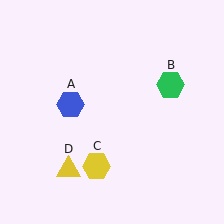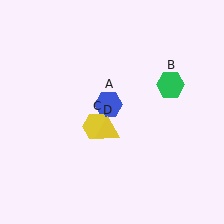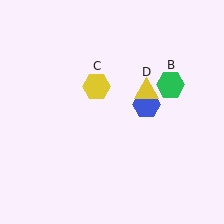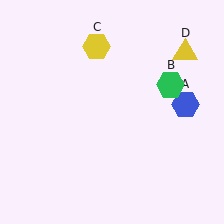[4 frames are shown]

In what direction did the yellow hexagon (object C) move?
The yellow hexagon (object C) moved up.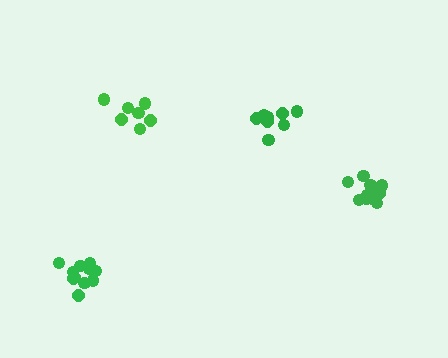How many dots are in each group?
Group 1: 11 dots, Group 2: 7 dots, Group 3: 8 dots, Group 4: 11 dots (37 total).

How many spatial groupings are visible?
There are 4 spatial groupings.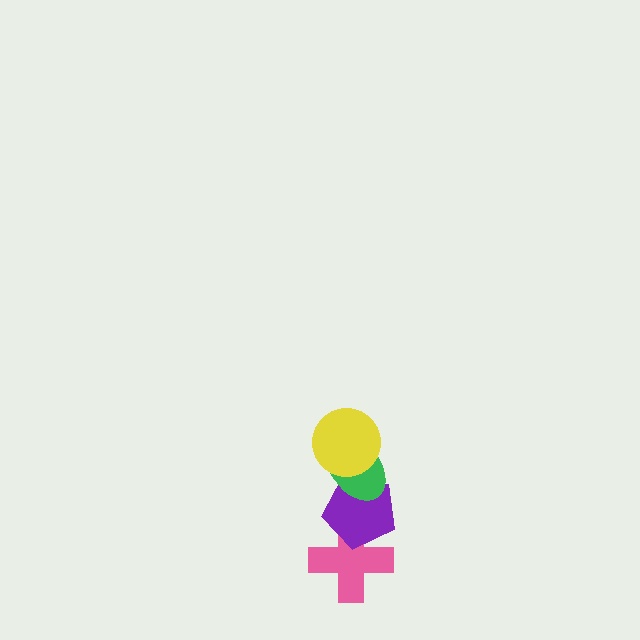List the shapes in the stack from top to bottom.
From top to bottom: the yellow circle, the green ellipse, the purple pentagon, the pink cross.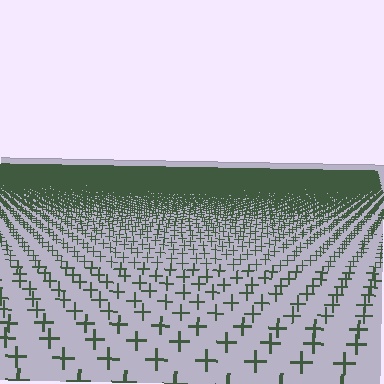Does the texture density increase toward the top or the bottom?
Density increases toward the top.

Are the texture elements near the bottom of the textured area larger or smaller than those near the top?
Larger. Near the bottom, elements are closer to the viewer and appear at a bigger on-screen size.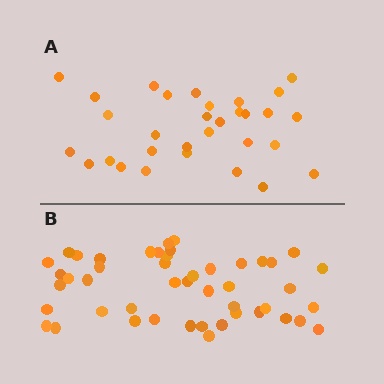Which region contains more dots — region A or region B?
Region B (the bottom region) has more dots.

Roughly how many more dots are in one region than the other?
Region B has approximately 15 more dots than region A.